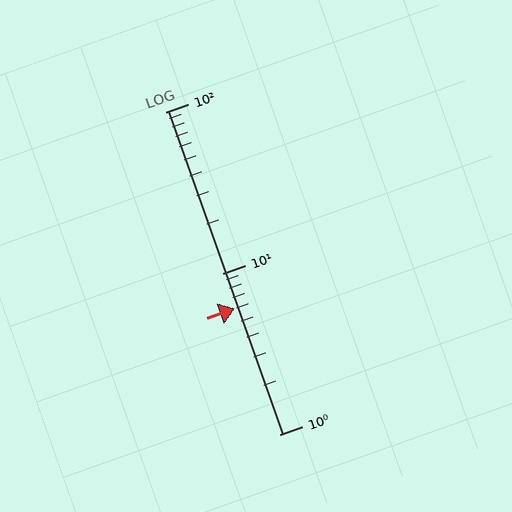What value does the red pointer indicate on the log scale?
The pointer indicates approximately 6.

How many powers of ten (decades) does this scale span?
The scale spans 2 decades, from 1 to 100.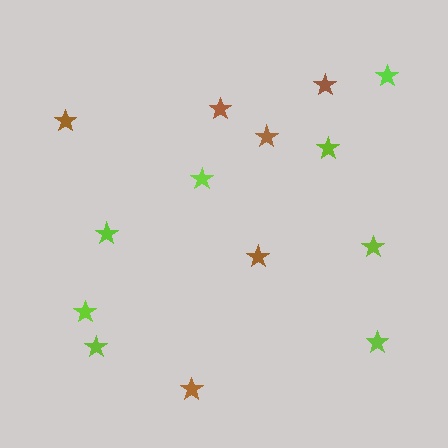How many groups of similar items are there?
There are 2 groups: one group of brown stars (6) and one group of lime stars (8).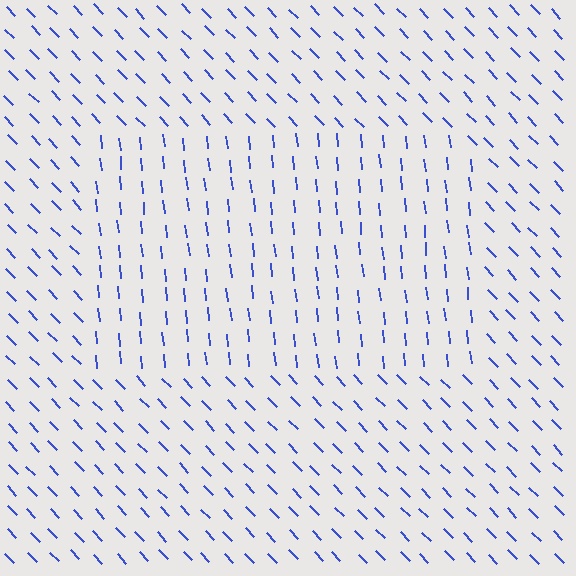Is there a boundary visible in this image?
Yes, there is a texture boundary formed by a change in line orientation.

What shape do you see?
I see a rectangle.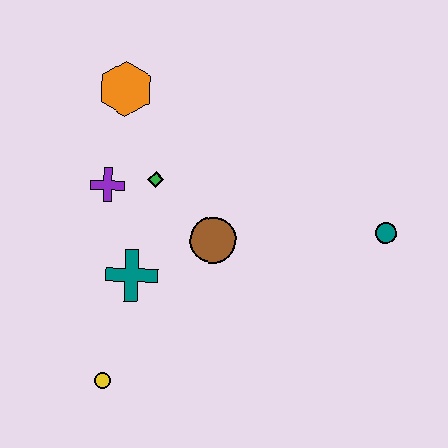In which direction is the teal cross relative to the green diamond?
The teal cross is below the green diamond.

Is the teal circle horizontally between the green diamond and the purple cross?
No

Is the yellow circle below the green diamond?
Yes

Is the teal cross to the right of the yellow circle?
Yes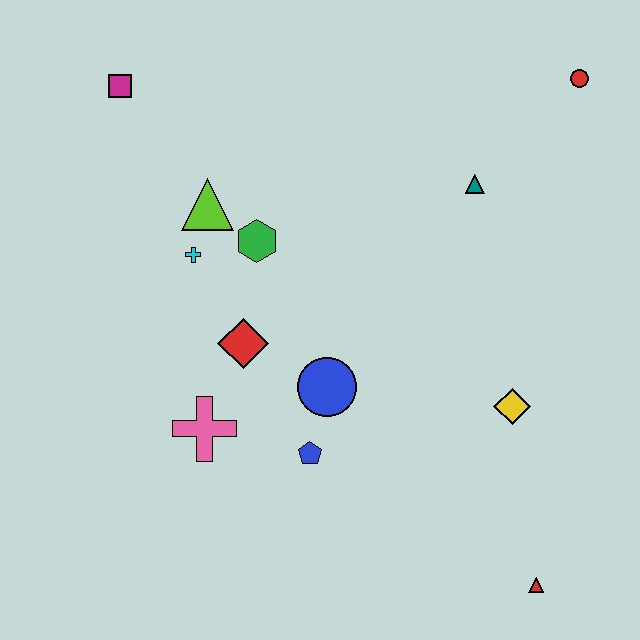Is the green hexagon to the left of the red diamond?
No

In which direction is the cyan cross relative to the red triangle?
The cyan cross is to the left of the red triangle.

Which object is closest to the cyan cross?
The lime triangle is closest to the cyan cross.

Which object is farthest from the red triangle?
The magenta square is farthest from the red triangle.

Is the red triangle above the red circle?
No